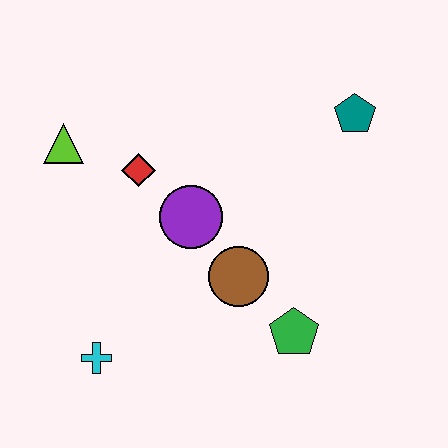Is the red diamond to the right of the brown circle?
No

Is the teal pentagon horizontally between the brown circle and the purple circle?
No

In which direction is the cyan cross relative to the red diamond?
The cyan cross is below the red diamond.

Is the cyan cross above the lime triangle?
No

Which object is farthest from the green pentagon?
The lime triangle is farthest from the green pentagon.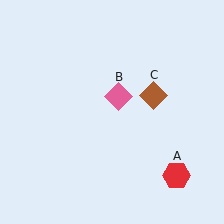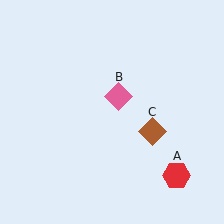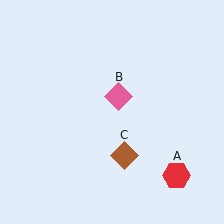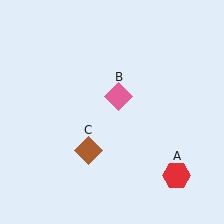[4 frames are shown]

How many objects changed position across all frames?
1 object changed position: brown diamond (object C).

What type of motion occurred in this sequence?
The brown diamond (object C) rotated clockwise around the center of the scene.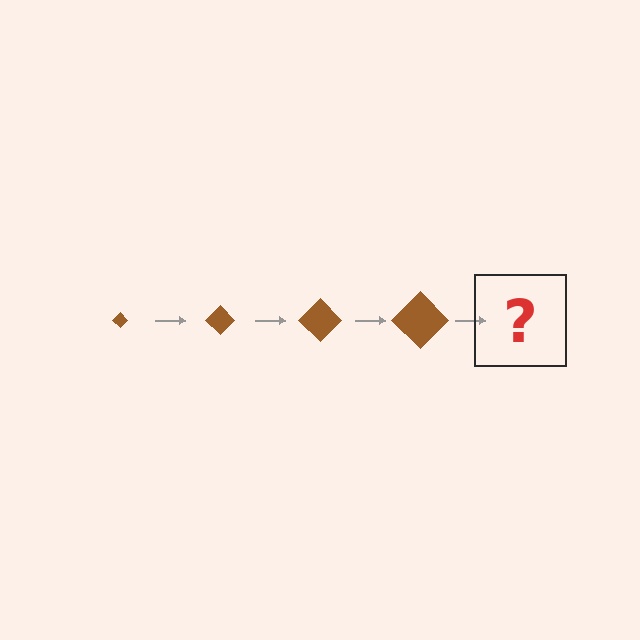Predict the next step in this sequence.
The next step is a brown diamond, larger than the previous one.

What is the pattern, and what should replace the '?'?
The pattern is that the diamond gets progressively larger each step. The '?' should be a brown diamond, larger than the previous one.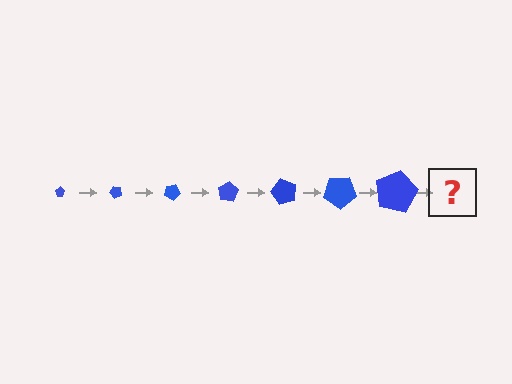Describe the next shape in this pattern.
It should be a pentagon, larger than the previous one and rotated 350 degrees from the start.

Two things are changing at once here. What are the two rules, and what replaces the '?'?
The two rules are that the pentagon grows larger each step and it rotates 50 degrees each step. The '?' should be a pentagon, larger than the previous one and rotated 350 degrees from the start.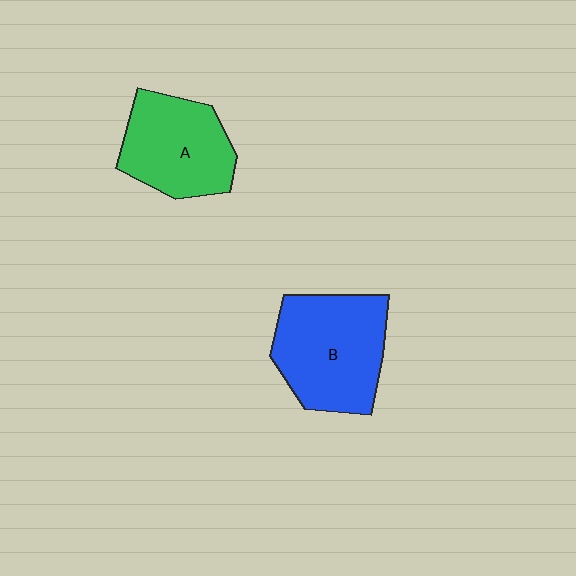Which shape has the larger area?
Shape B (blue).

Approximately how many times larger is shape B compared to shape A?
Approximately 1.2 times.